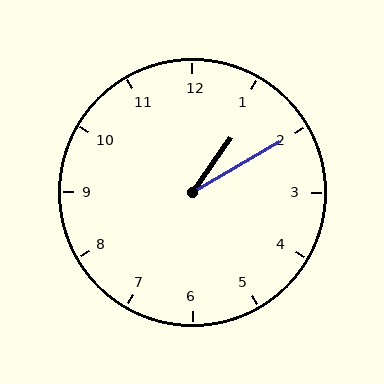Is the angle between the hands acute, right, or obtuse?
It is acute.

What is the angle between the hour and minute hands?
Approximately 25 degrees.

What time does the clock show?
1:10.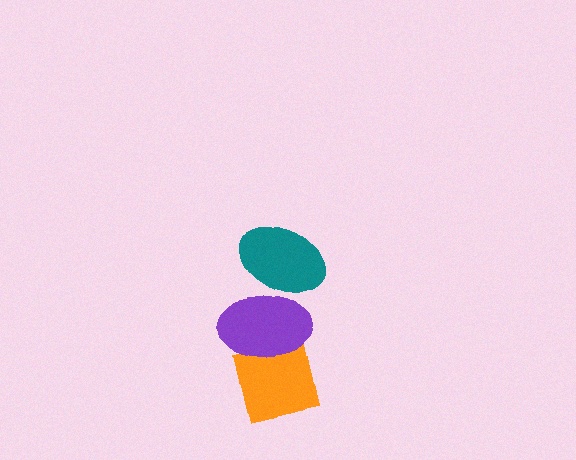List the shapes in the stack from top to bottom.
From top to bottom: the teal ellipse, the purple ellipse, the orange square.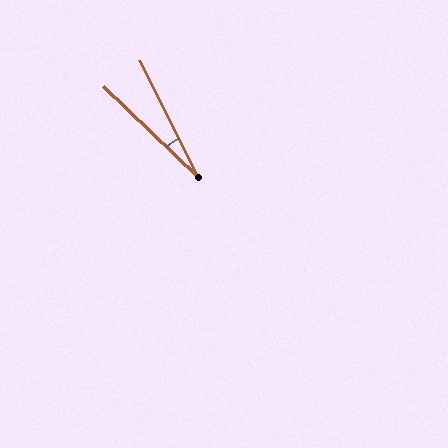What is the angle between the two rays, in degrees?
Approximately 19 degrees.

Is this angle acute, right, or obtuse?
It is acute.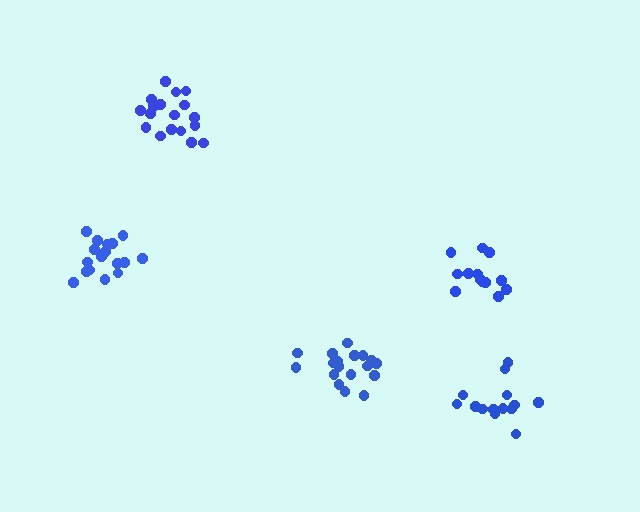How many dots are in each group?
Group 1: 13 dots, Group 2: 17 dots, Group 3: 18 dots, Group 4: 18 dots, Group 5: 14 dots (80 total).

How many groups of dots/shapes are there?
There are 5 groups.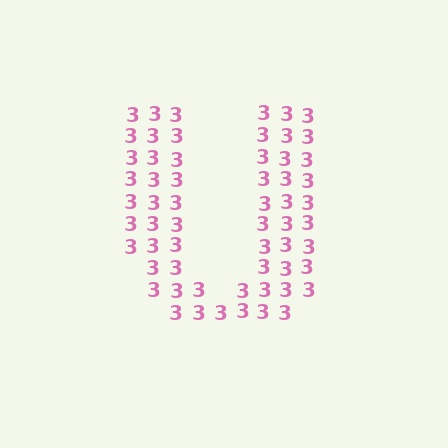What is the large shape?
The large shape is the letter U.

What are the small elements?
The small elements are digit 3's.